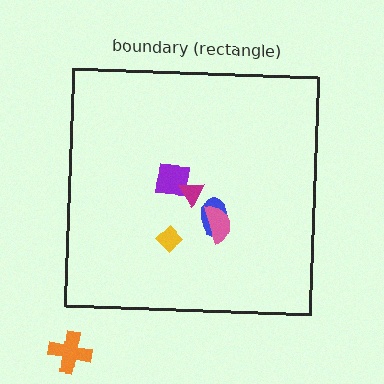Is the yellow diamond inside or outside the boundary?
Inside.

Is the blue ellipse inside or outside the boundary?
Inside.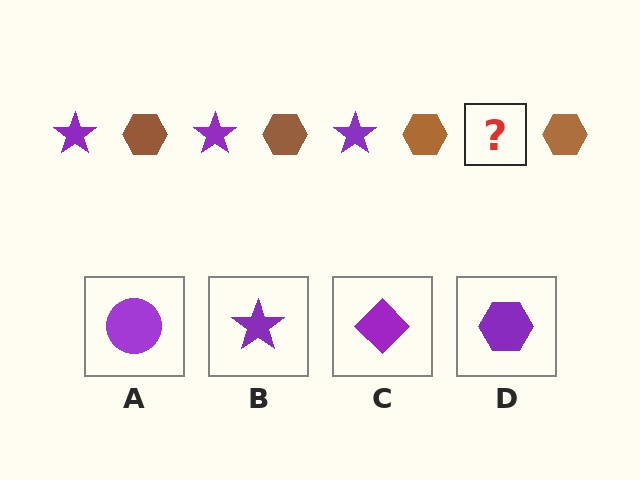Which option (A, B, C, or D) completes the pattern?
B.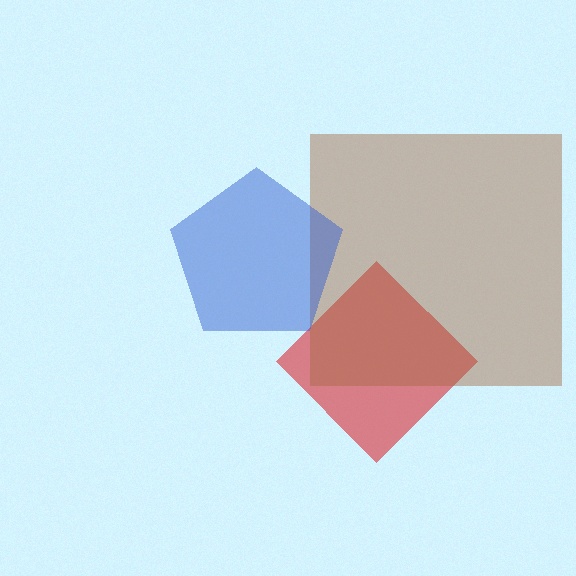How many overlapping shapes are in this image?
There are 3 overlapping shapes in the image.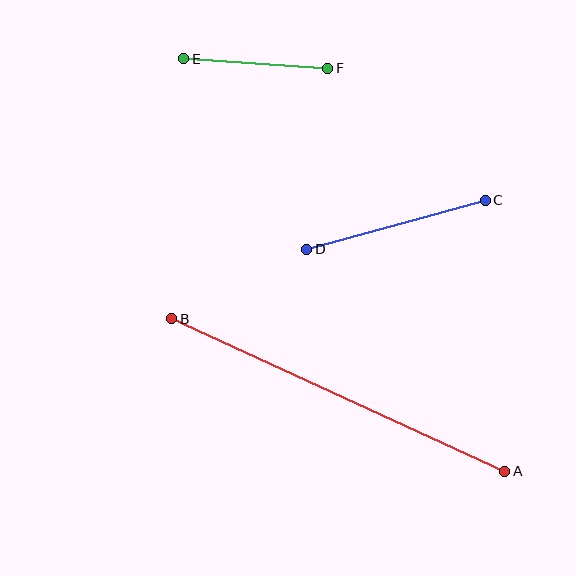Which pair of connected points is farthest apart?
Points A and B are farthest apart.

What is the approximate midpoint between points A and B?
The midpoint is at approximately (338, 395) pixels.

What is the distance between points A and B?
The distance is approximately 366 pixels.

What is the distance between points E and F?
The distance is approximately 145 pixels.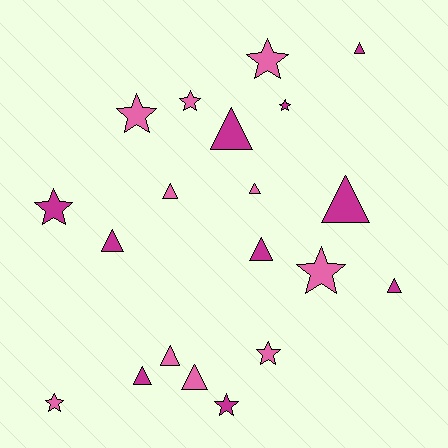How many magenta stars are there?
There are 3 magenta stars.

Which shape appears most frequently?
Triangle, with 11 objects.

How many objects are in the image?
There are 20 objects.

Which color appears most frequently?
Magenta, with 10 objects.